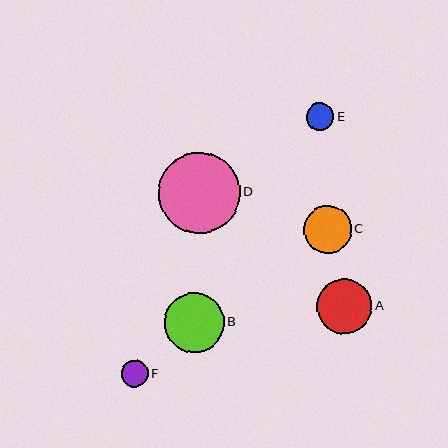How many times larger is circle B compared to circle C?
Circle B is approximately 1.3 times the size of circle C.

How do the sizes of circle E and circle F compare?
Circle E and circle F are approximately the same size.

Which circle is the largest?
Circle D is the largest with a size of approximately 82 pixels.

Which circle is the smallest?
Circle F is the smallest with a size of approximately 26 pixels.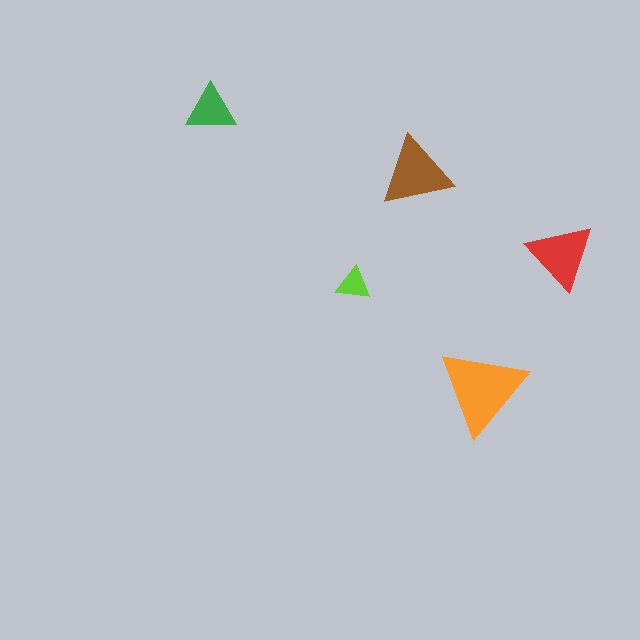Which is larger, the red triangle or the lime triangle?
The red one.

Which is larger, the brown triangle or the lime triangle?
The brown one.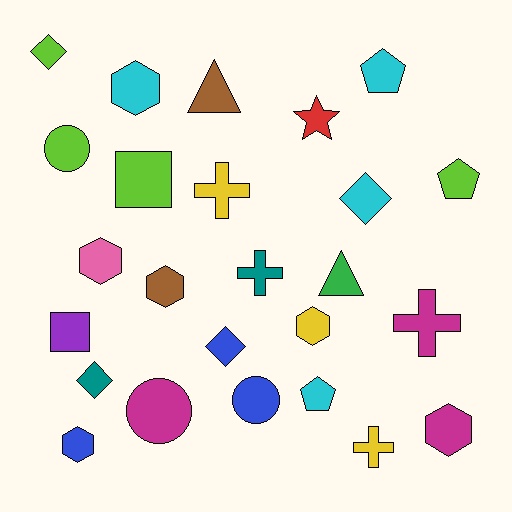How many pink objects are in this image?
There is 1 pink object.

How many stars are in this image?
There is 1 star.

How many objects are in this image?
There are 25 objects.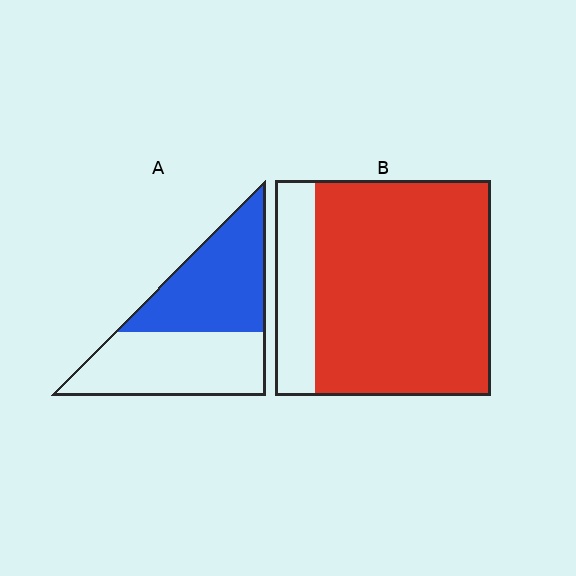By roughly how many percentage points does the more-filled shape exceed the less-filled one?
By roughly 30 percentage points (B over A).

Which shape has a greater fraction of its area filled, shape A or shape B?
Shape B.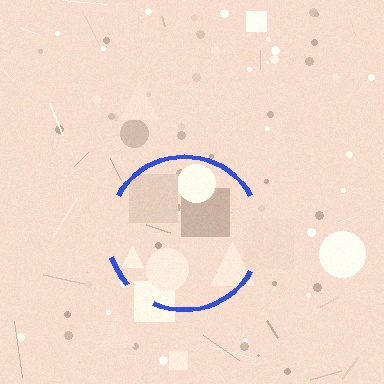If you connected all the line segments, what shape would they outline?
They would outline a circle.